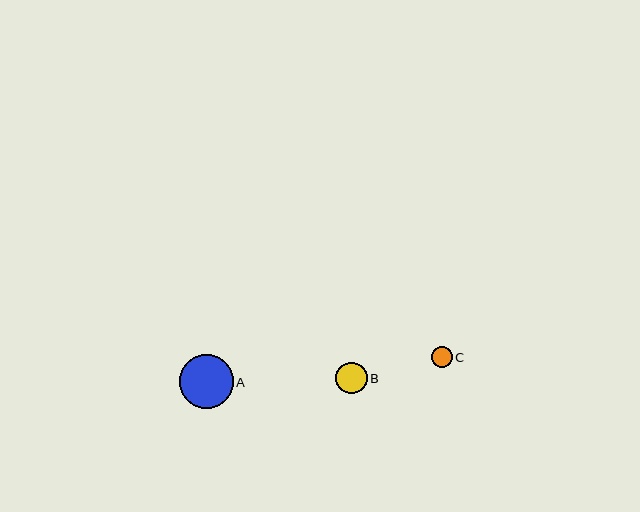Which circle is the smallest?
Circle C is the smallest with a size of approximately 20 pixels.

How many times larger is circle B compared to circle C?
Circle B is approximately 1.5 times the size of circle C.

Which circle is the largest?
Circle A is the largest with a size of approximately 54 pixels.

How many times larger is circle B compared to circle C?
Circle B is approximately 1.5 times the size of circle C.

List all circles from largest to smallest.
From largest to smallest: A, B, C.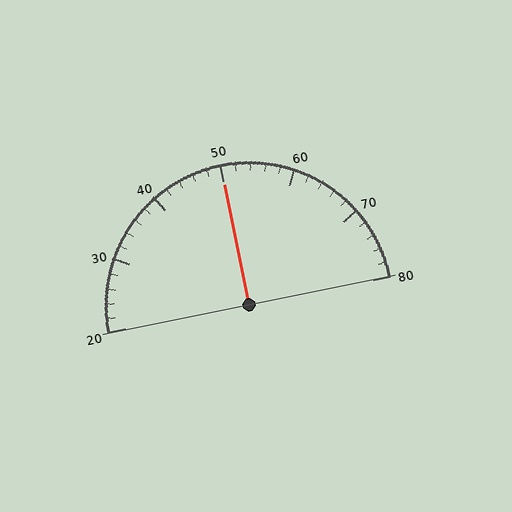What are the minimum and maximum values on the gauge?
The gauge ranges from 20 to 80.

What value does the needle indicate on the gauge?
The needle indicates approximately 50.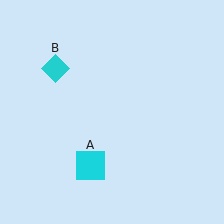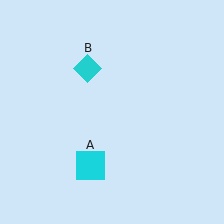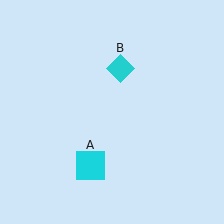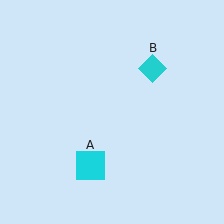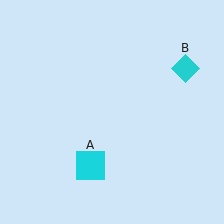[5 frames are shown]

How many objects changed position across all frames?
1 object changed position: cyan diamond (object B).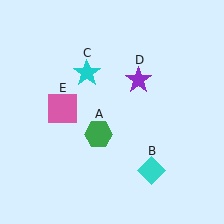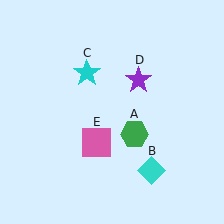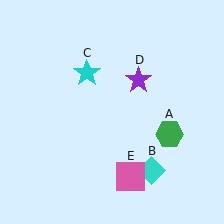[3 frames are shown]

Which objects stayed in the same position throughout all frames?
Cyan diamond (object B) and cyan star (object C) and purple star (object D) remained stationary.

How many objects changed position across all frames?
2 objects changed position: green hexagon (object A), pink square (object E).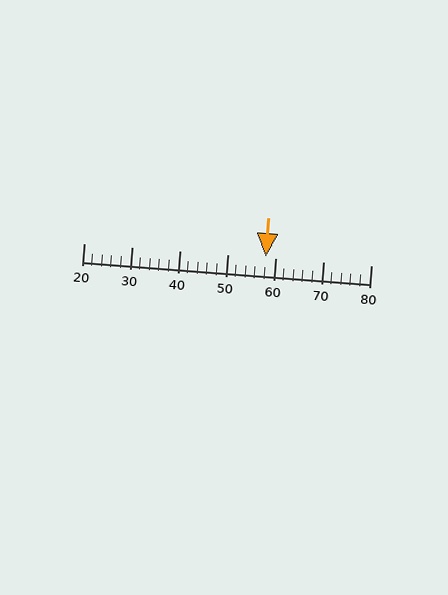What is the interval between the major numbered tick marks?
The major tick marks are spaced 10 units apart.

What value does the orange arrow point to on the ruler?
The orange arrow points to approximately 58.